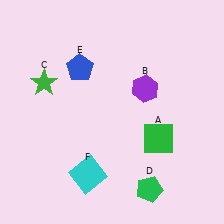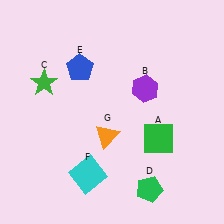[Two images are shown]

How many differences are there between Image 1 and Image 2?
There is 1 difference between the two images.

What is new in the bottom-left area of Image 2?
An orange triangle (G) was added in the bottom-left area of Image 2.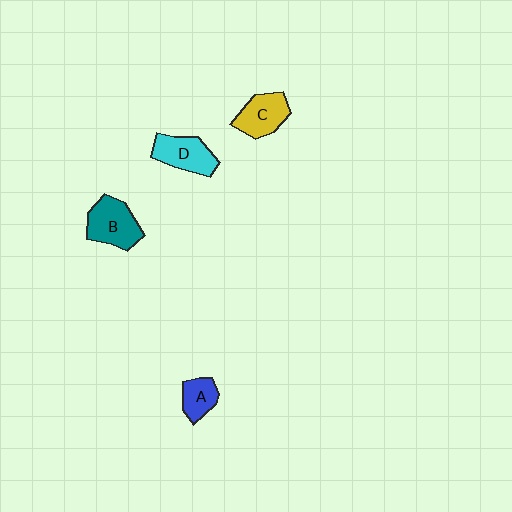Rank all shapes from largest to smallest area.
From largest to smallest: B (teal), D (cyan), C (yellow), A (blue).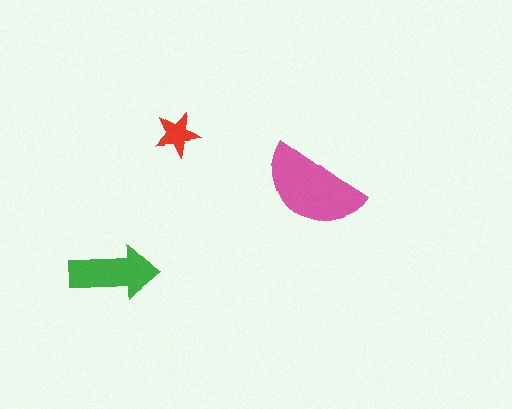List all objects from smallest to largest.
The red star, the green arrow, the pink semicircle.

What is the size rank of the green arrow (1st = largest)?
2nd.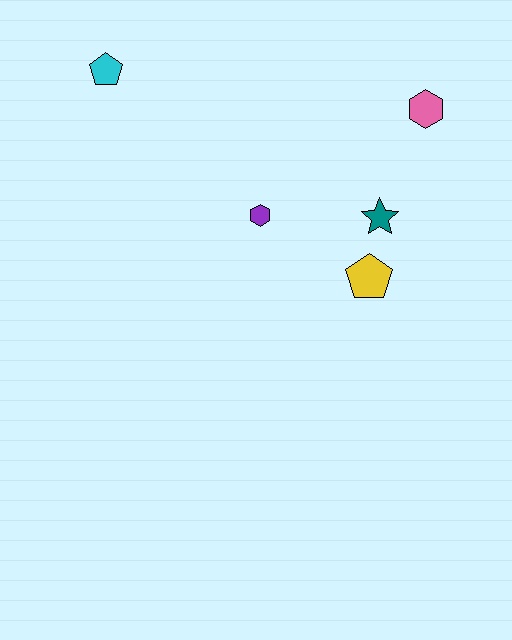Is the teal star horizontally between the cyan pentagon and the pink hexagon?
Yes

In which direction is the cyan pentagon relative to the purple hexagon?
The cyan pentagon is to the left of the purple hexagon.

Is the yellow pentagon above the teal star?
No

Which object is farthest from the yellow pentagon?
The cyan pentagon is farthest from the yellow pentagon.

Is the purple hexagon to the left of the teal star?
Yes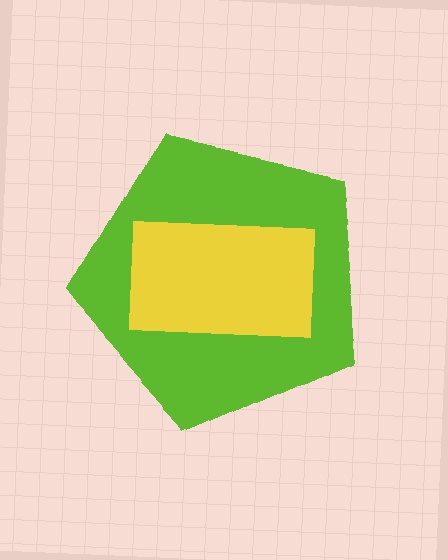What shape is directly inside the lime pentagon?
The yellow rectangle.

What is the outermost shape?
The lime pentagon.